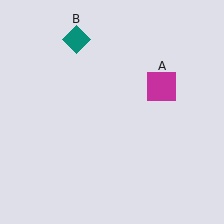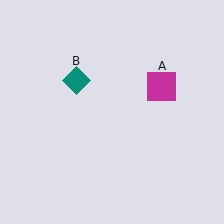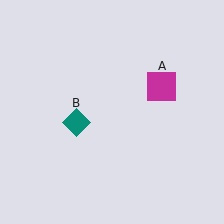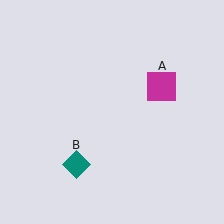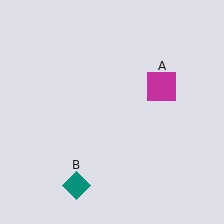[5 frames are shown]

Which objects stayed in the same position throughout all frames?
Magenta square (object A) remained stationary.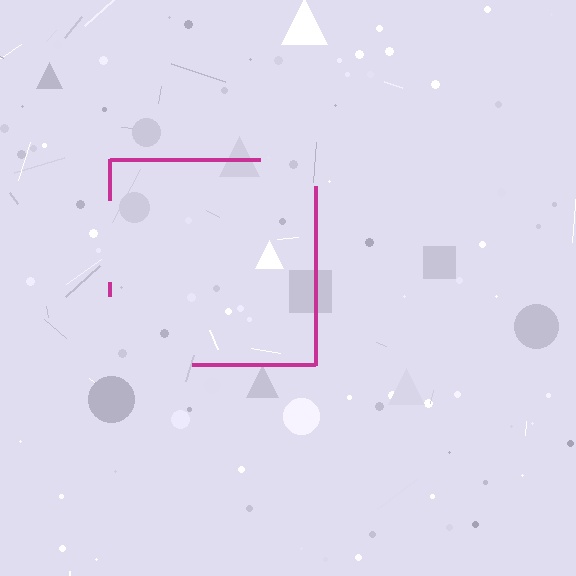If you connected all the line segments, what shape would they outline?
They would outline a square.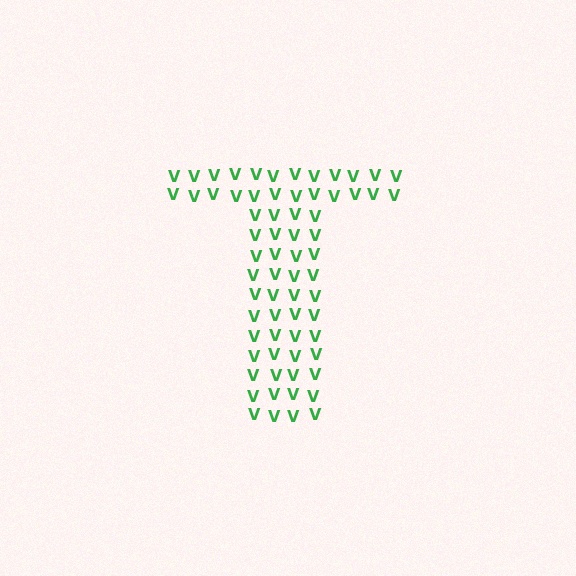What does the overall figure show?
The overall figure shows the letter T.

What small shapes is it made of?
It is made of small letter V's.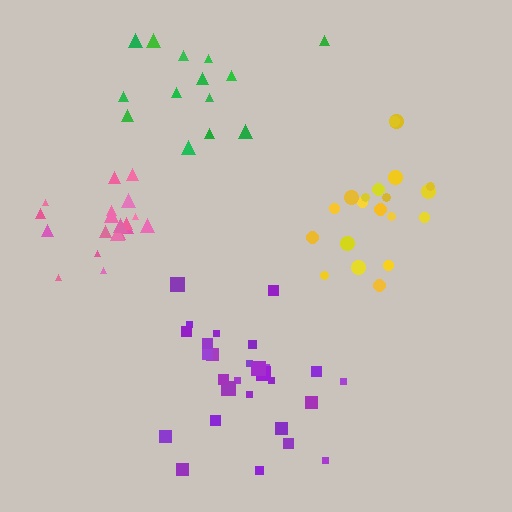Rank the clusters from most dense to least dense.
pink, yellow, purple, green.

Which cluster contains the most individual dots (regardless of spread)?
Purple (28).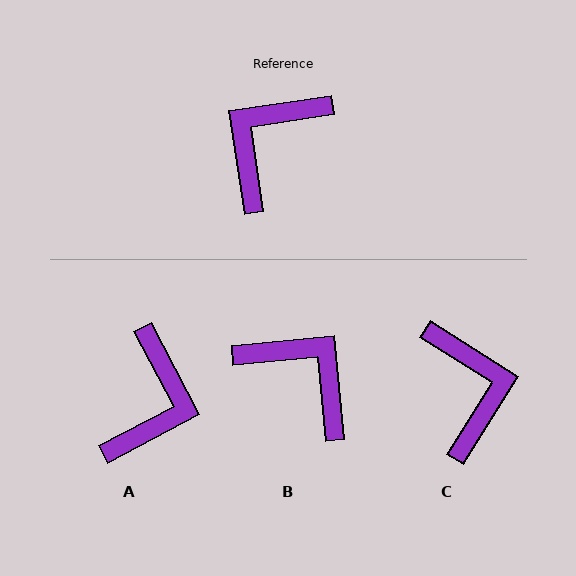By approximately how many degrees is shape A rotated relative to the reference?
Approximately 161 degrees clockwise.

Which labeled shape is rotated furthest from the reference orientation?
A, about 161 degrees away.